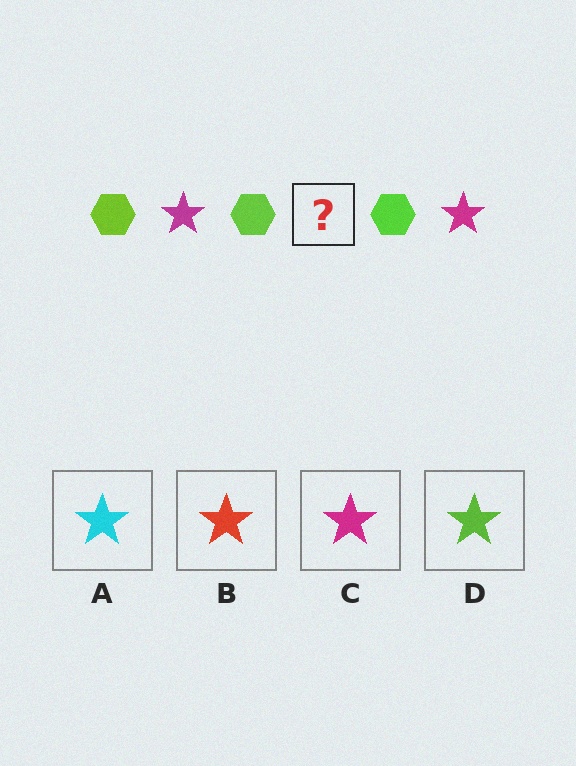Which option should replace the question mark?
Option C.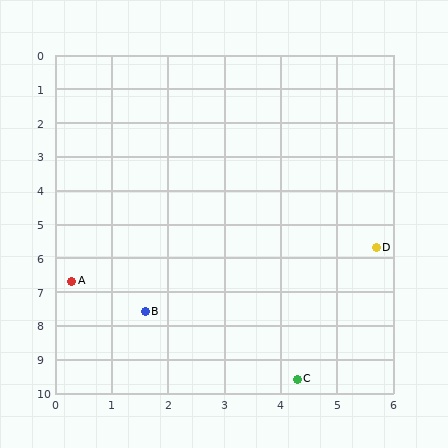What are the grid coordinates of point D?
Point D is at approximately (5.7, 5.7).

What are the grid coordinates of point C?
Point C is at approximately (4.3, 9.6).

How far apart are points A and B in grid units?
Points A and B are about 1.6 grid units apart.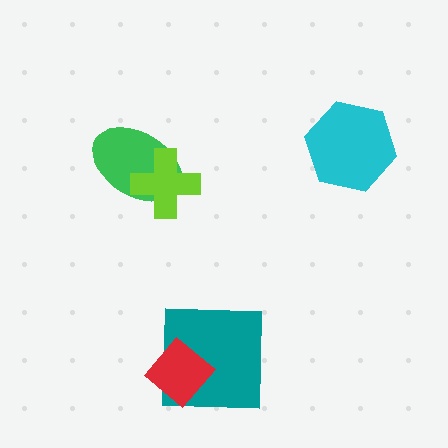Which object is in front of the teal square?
The red diamond is in front of the teal square.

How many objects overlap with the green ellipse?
1 object overlaps with the green ellipse.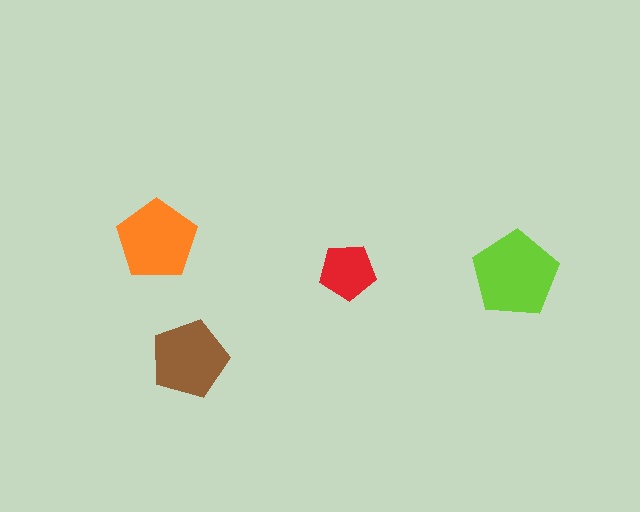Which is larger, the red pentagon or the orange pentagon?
The orange one.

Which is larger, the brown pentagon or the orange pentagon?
The orange one.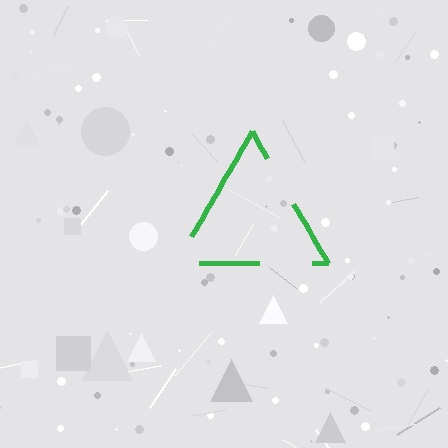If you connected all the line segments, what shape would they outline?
They would outline a triangle.